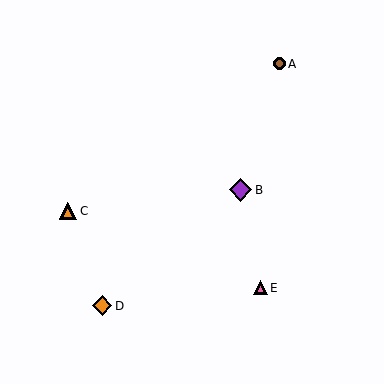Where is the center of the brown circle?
The center of the brown circle is at (279, 64).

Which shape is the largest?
The purple diamond (labeled B) is the largest.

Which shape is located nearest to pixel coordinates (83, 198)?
The orange triangle (labeled C) at (68, 211) is nearest to that location.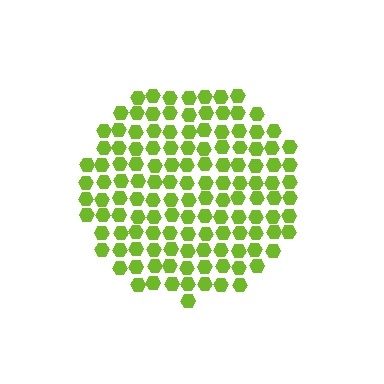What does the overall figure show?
The overall figure shows a circle.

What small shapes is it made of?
It is made of small hexagons.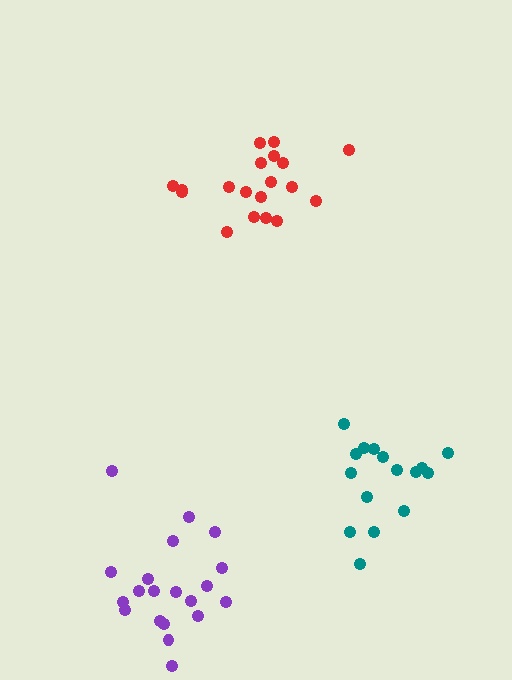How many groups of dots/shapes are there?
There are 3 groups.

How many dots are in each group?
Group 1: 16 dots, Group 2: 20 dots, Group 3: 19 dots (55 total).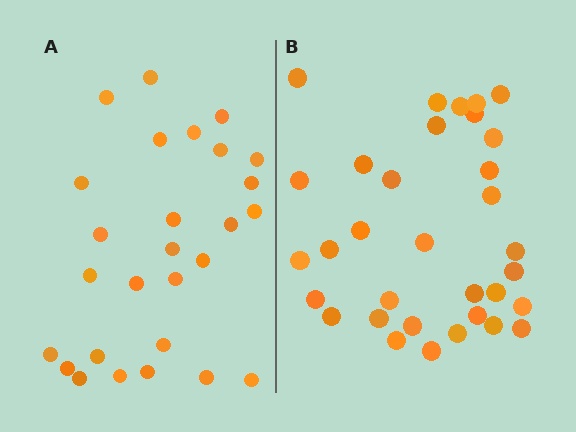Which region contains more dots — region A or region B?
Region B (the right region) has more dots.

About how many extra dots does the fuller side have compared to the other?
Region B has about 6 more dots than region A.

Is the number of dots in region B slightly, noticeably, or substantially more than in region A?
Region B has only slightly more — the two regions are fairly close. The ratio is roughly 1.2 to 1.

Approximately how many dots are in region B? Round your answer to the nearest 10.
About 30 dots. (The exact count is 33, which rounds to 30.)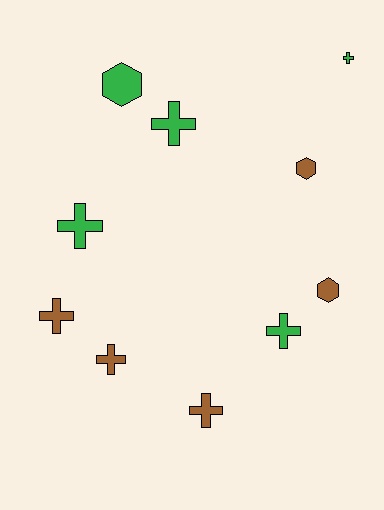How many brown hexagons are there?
There are 2 brown hexagons.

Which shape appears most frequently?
Cross, with 7 objects.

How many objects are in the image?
There are 10 objects.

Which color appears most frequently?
Green, with 5 objects.